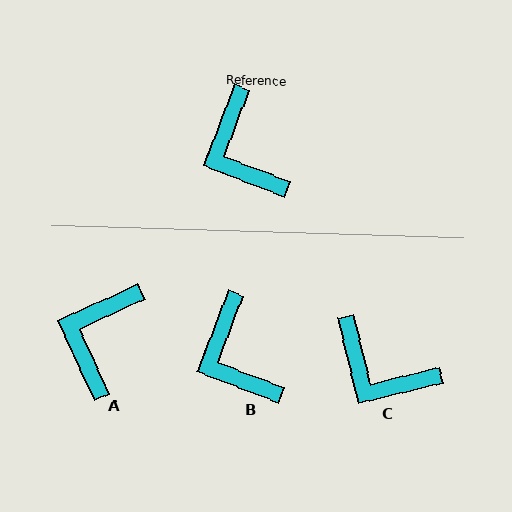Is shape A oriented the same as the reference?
No, it is off by about 44 degrees.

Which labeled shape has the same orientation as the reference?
B.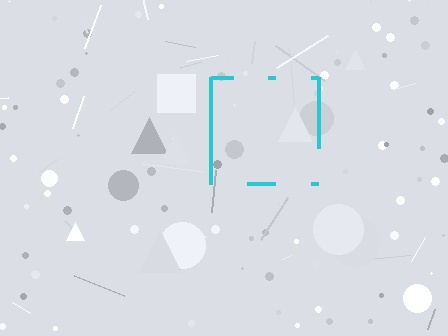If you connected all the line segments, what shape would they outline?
They would outline a square.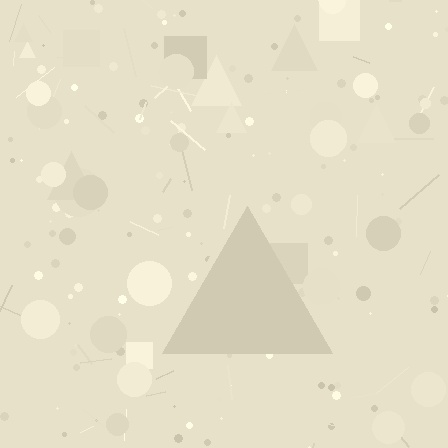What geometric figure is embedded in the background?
A triangle is embedded in the background.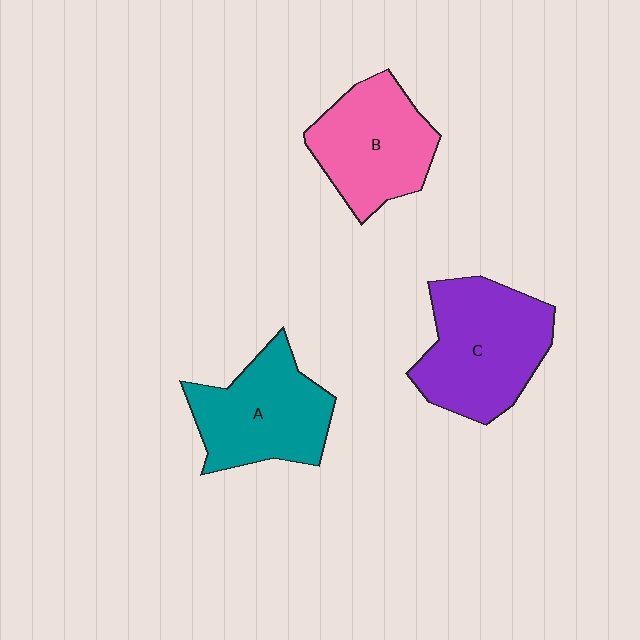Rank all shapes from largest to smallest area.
From largest to smallest: C (purple), A (teal), B (pink).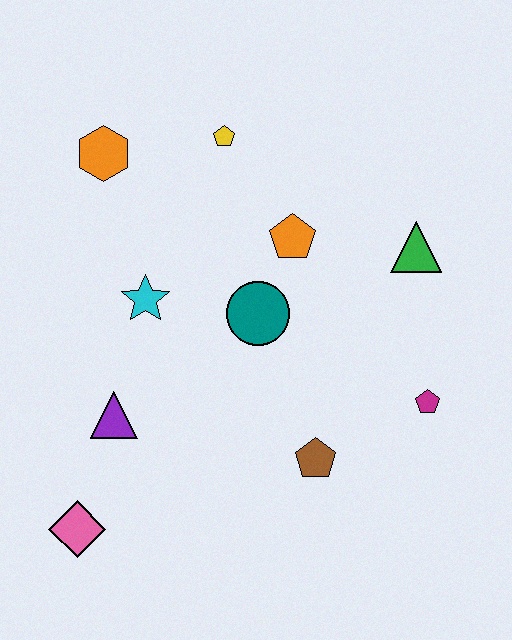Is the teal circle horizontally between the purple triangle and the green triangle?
Yes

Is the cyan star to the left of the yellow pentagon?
Yes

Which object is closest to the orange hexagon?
The yellow pentagon is closest to the orange hexagon.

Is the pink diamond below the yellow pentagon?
Yes